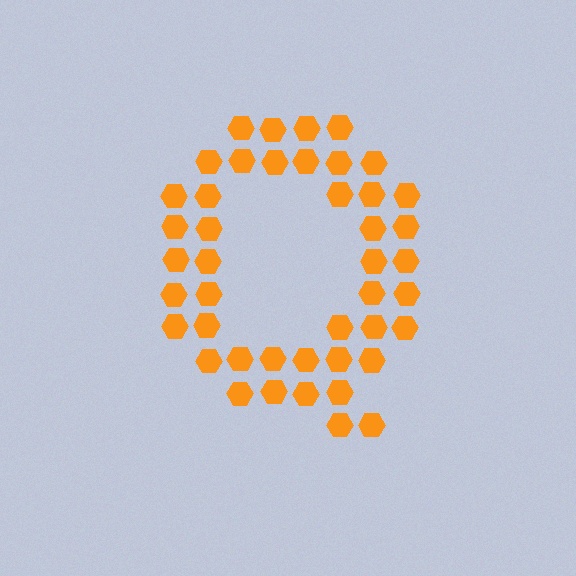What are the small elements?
The small elements are hexagons.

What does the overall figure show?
The overall figure shows the letter Q.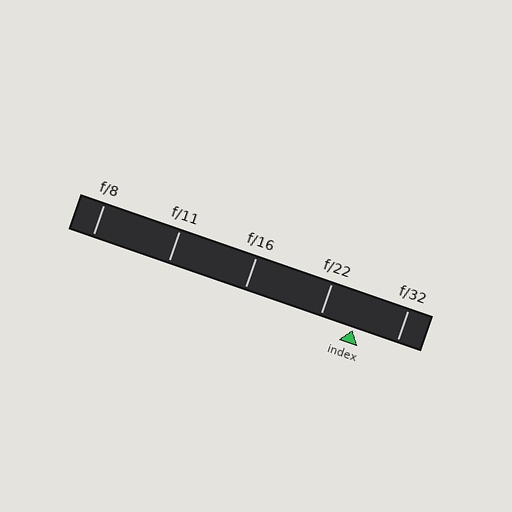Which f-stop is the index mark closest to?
The index mark is closest to f/22.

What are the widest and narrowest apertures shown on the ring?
The widest aperture shown is f/8 and the narrowest is f/32.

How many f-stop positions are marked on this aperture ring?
There are 5 f-stop positions marked.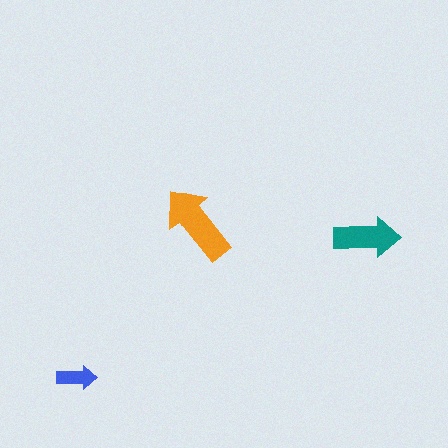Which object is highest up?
The orange arrow is topmost.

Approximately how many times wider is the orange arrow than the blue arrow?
About 2 times wider.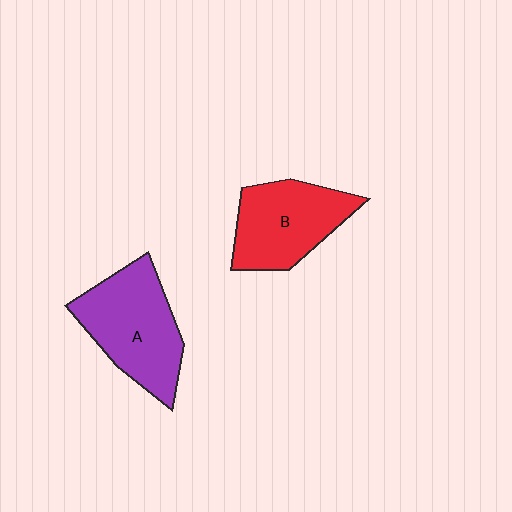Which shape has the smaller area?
Shape B (red).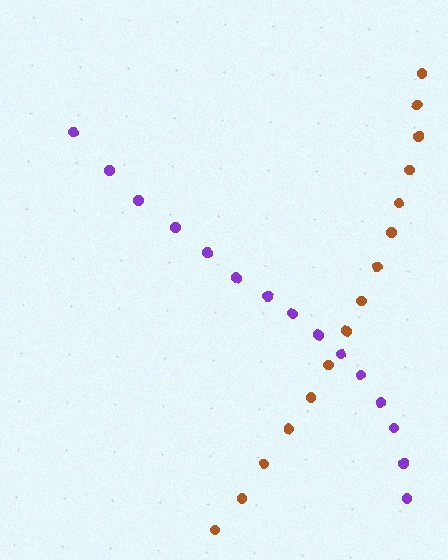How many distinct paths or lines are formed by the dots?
There are 2 distinct paths.